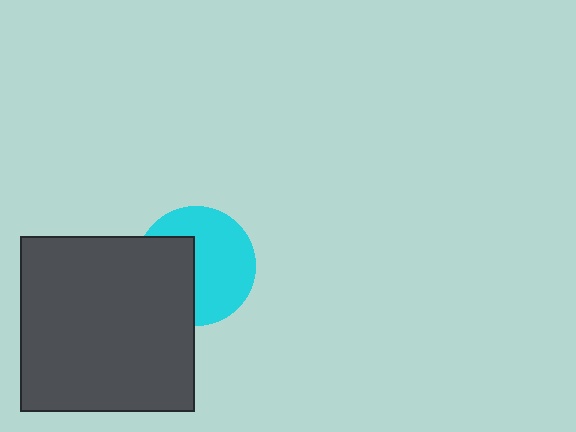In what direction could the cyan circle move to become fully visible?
The cyan circle could move right. That would shift it out from behind the dark gray square entirely.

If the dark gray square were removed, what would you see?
You would see the complete cyan circle.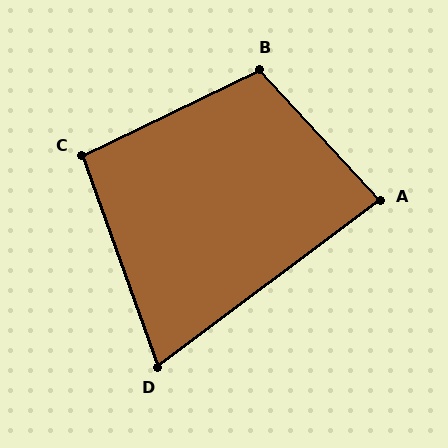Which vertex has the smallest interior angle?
D, at approximately 73 degrees.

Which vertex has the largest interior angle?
B, at approximately 107 degrees.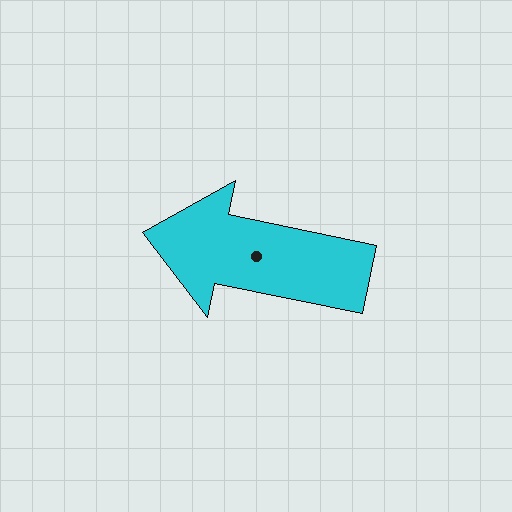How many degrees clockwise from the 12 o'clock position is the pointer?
Approximately 282 degrees.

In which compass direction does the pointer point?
West.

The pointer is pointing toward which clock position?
Roughly 9 o'clock.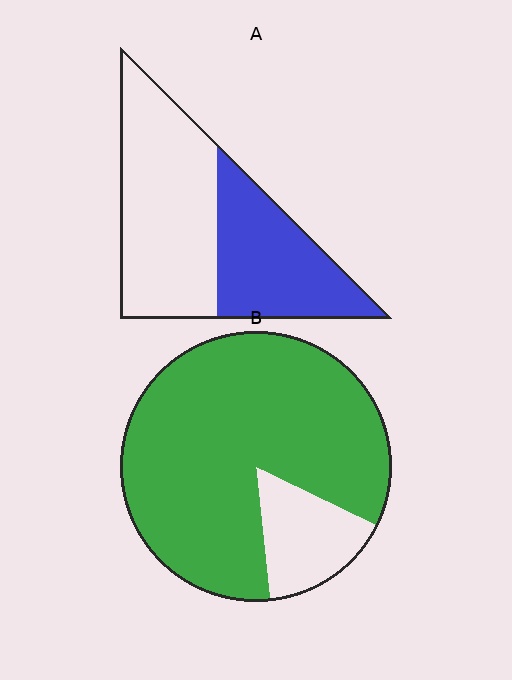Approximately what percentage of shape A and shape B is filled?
A is approximately 40% and B is approximately 85%.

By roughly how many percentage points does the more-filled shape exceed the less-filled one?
By roughly 45 percentage points (B over A).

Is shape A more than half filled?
No.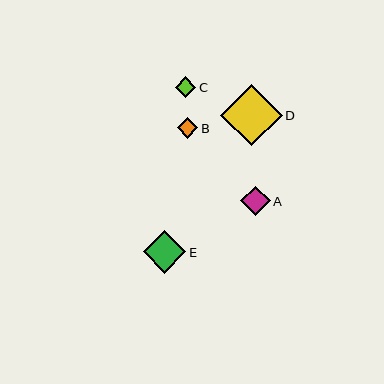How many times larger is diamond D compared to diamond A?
Diamond D is approximately 2.1 times the size of diamond A.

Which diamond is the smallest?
Diamond B is the smallest with a size of approximately 21 pixels.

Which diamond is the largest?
Diamond D is the largest with a size of approximately 61 pixels.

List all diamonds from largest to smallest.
From largest to smallest: D, E, A, C, B.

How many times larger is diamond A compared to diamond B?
Diamond A is approximately 1.4 times the size of diamond B.